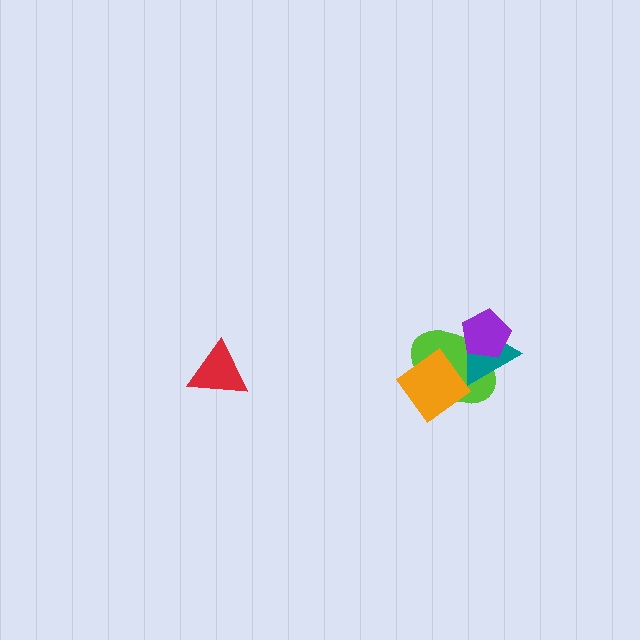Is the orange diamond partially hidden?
No, no other shape covers it.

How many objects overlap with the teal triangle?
2 objects overlap with the teal triangle.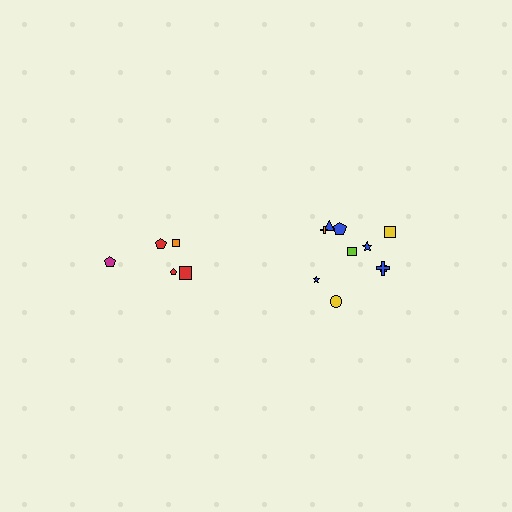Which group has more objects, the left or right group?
The right group.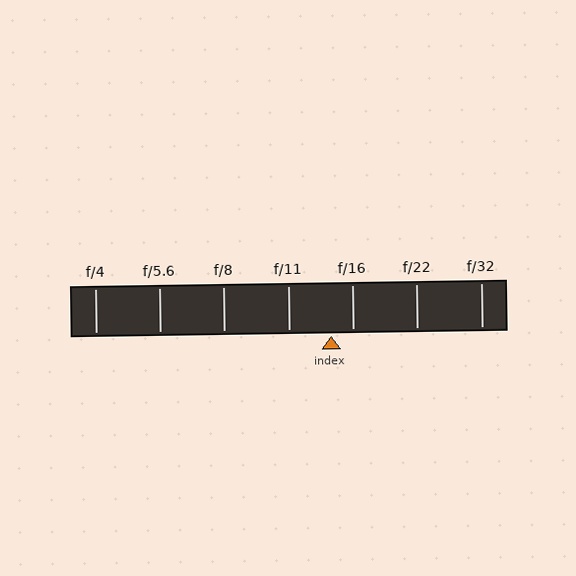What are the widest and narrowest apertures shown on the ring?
The widest aperture shown is f/4 and the narrowest is f/32.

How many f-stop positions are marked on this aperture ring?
There are 7 f-stop positions marked.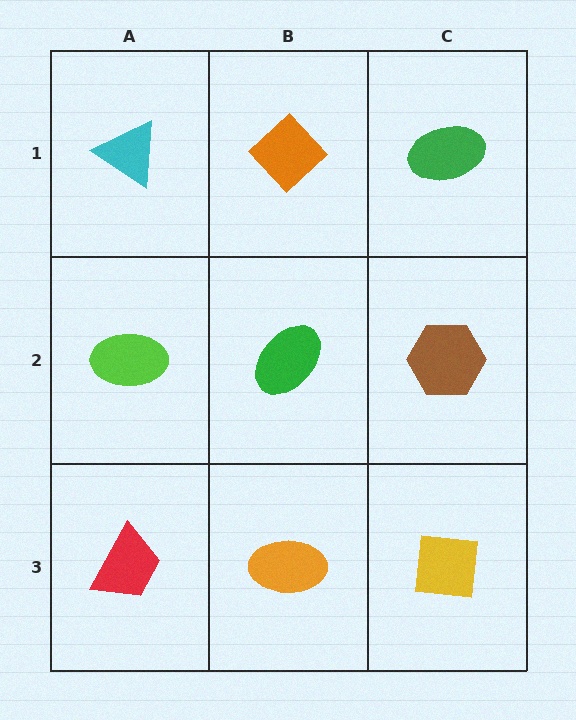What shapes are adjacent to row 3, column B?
A green ellipse (row 2, column B), a red trapezoid (row 3, column A), a yellow square (row 3, column C).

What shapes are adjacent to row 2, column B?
An orange diamond (row 1, column B), an orange ellipse (row 3, column B), a lime ellipse (row 2, column A), a brown hexagon (row 2, column C).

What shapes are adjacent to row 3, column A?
A lime ellipse (row 2, column A), an orange ellipse (row 3, column B).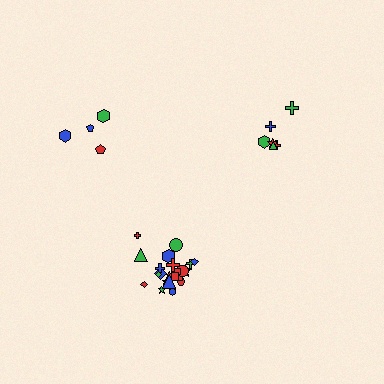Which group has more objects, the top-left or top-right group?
The top-right group.